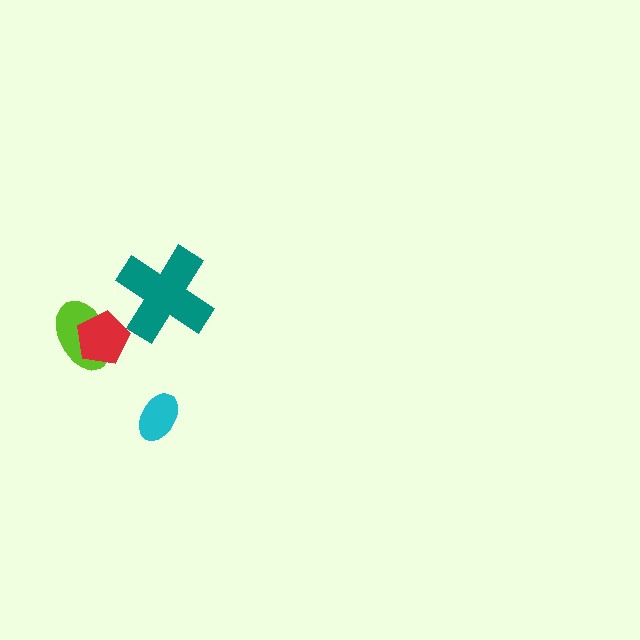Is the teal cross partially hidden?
No, no other shape covers it.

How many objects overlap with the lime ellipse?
1 object overlaps with the lime ellipse.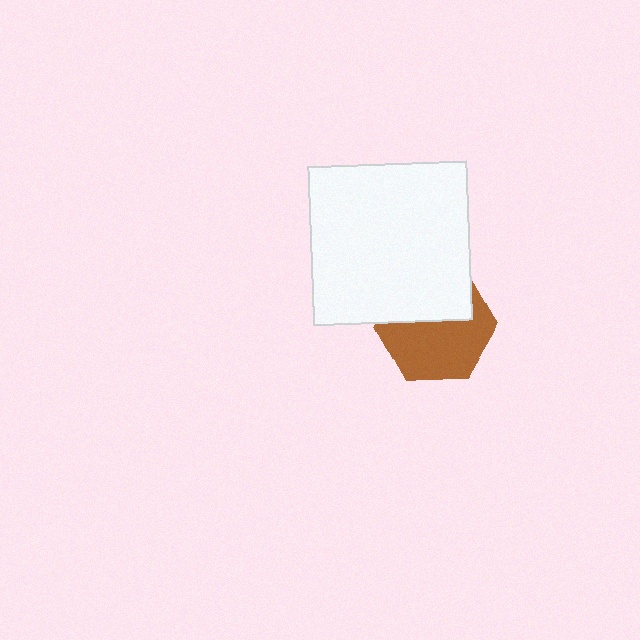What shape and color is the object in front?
The object in front is a white square.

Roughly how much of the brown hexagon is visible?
About half of it is visible (roughly 59%).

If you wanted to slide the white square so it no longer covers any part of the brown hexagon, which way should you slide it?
Slide it up — that is the most direct way to separate the two shapes.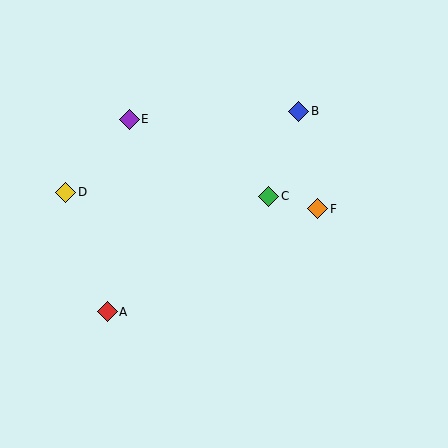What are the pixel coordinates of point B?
Point B is at (299, 111).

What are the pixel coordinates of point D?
Point D is at (66, 192).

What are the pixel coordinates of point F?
Point F is at (318, 209).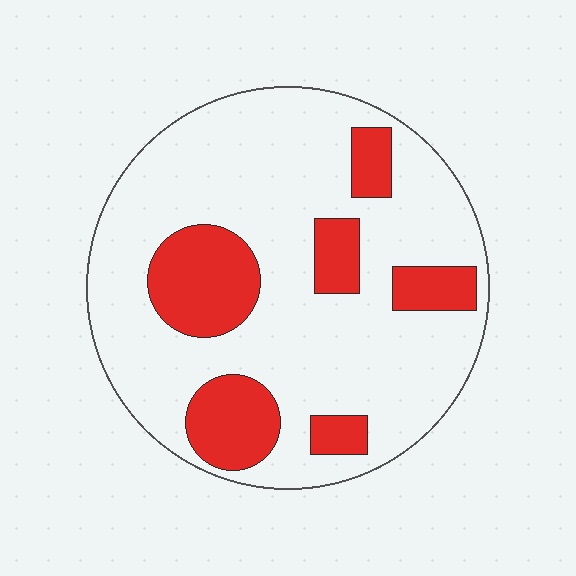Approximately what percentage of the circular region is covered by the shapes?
Approximately 25%.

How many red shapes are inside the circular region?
6.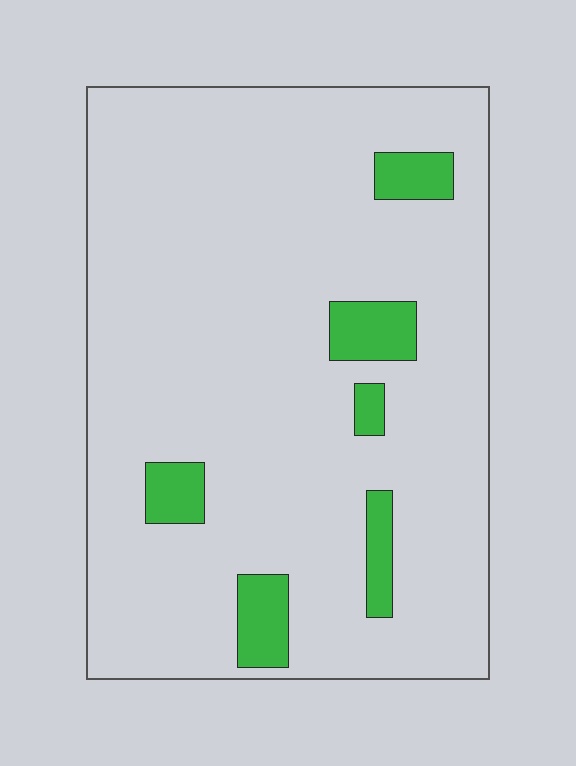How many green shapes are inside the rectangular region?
6.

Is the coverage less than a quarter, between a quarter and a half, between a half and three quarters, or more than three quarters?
Less than a quarter.